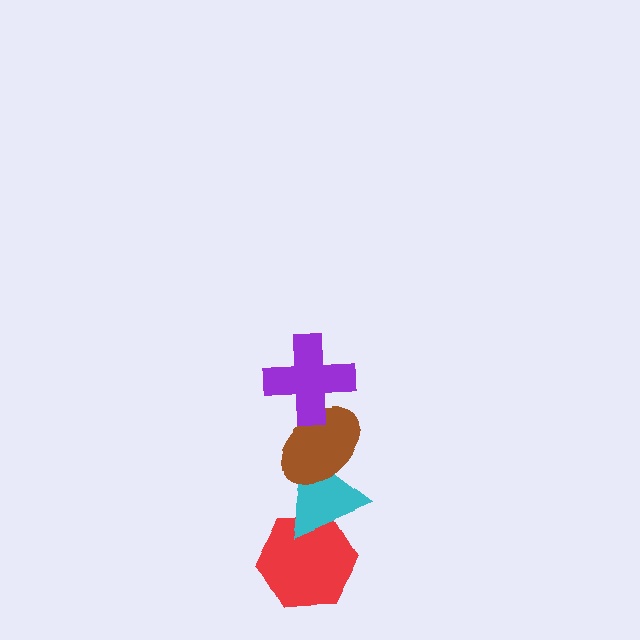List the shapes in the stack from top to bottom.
From top to bottom: the purple cross, the brown ellipse, the cyan triangle, the red hexagon.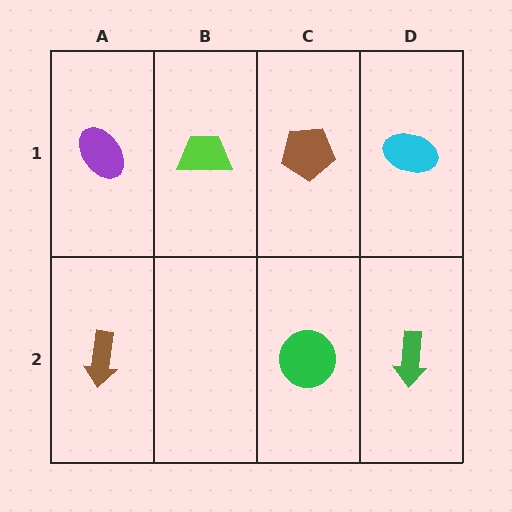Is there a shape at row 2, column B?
No, that cell is empty.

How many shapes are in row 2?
3 shapes.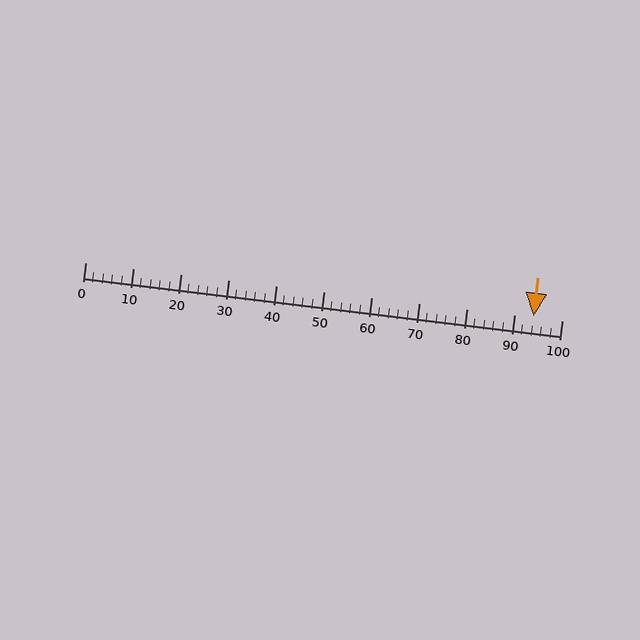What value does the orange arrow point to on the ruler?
The orange arrow points to approximately 94.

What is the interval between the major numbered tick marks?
The major tick marks are spaced 10 units apart.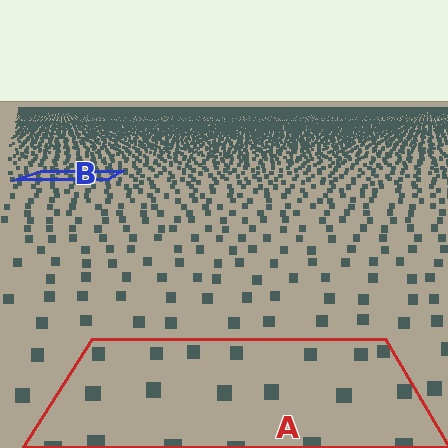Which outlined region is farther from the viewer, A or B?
Region B is farther from the viewer — the texture elements inside it appear smaller and more densely packed.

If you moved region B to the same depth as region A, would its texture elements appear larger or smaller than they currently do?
They would appear larger. At a closer depth, the same texture elements are projected at a bigger on-screen size.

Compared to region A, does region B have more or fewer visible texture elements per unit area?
Region B has more texture elements per unit area — they are packed more densely because it is farther away.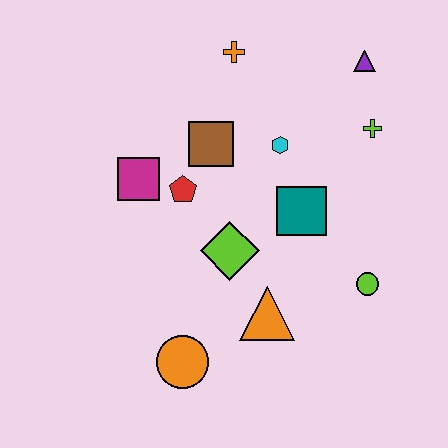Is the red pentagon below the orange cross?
Yes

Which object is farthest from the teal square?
The orange circle is farthest from the teal square.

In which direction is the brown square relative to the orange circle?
The brown square is above the orange circle.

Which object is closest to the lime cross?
The purple triangle is closest to the lime cross.